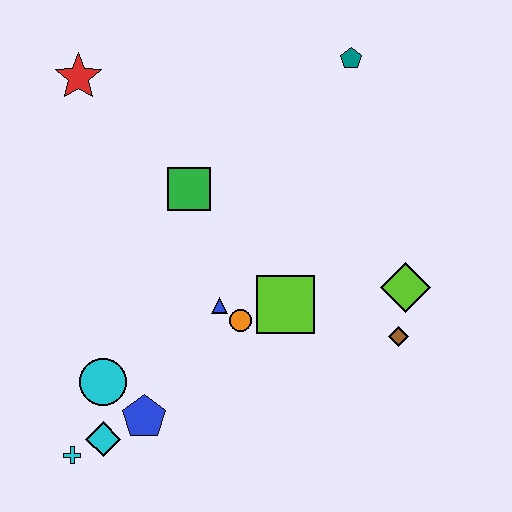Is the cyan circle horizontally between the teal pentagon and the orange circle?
No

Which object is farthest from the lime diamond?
The red star is farthest from the lime diamond.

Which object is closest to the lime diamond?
The brown diamond is closest to the lime diamond.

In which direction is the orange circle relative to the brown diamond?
The orange circle is to the left of the brown diamond.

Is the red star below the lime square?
No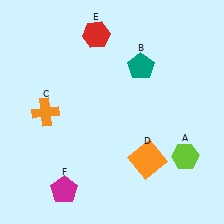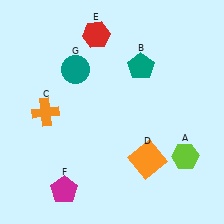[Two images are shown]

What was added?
A teal circle (G) was added in Image 2.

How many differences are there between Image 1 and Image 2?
There is 1 difference between the two images.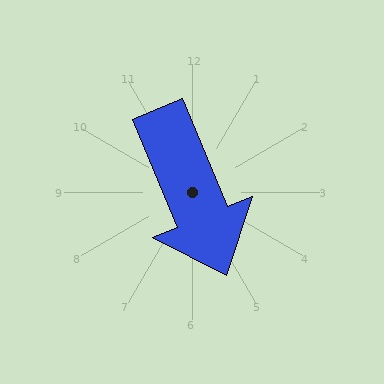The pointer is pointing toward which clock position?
Roughly 5 o'clock.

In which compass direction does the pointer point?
Southeast.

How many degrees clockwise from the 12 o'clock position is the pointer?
Approximately 157 degrees.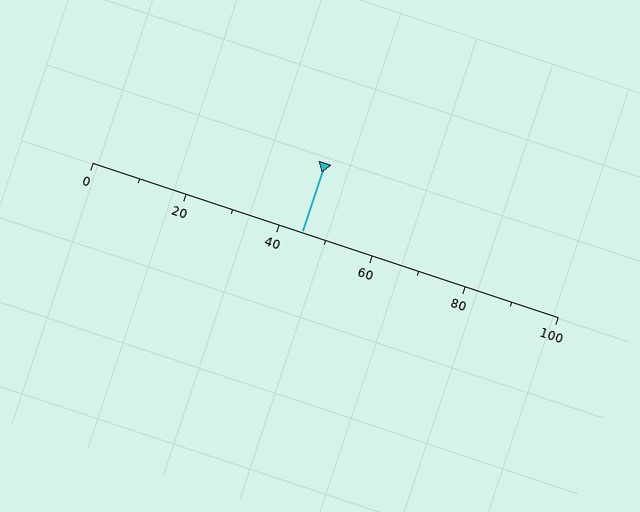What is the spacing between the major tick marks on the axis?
The major ticks are spaced 20 apart.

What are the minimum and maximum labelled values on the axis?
The axis runs from 0 to 100.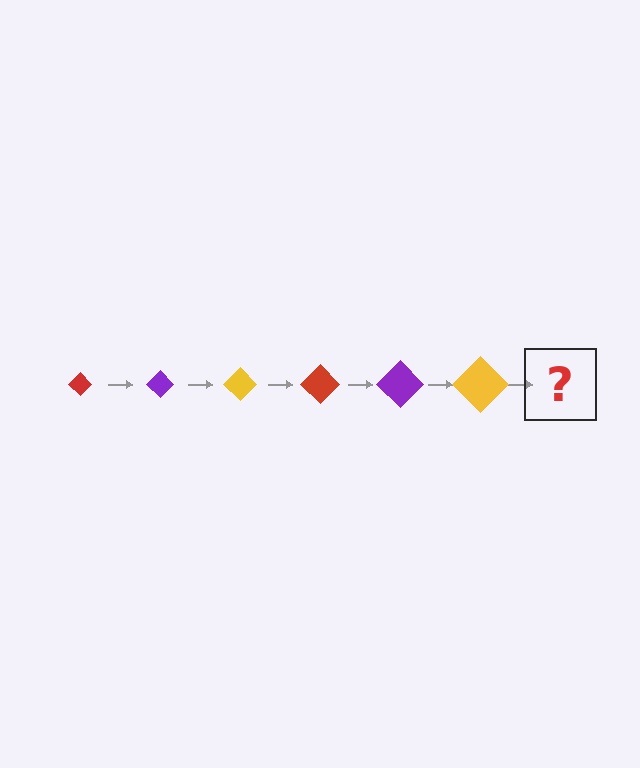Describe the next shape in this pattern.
It should be a red diamond, larger than the previous one.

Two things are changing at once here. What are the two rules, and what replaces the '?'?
The two rules are that the diamond grows larger each step and the color cycles through red, purple, and yellow. The '?' should be a red diamond, larger than the previous one.